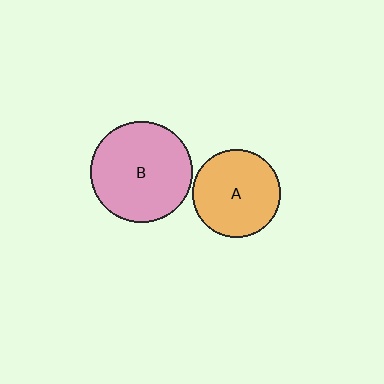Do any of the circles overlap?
No, none of the circles overlap.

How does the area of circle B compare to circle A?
Approximately 1.3 times.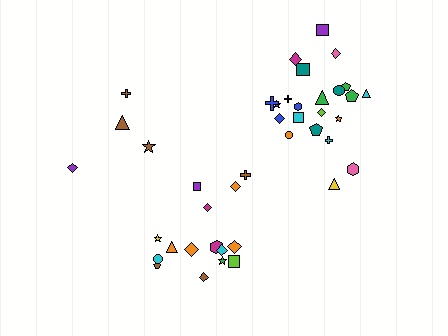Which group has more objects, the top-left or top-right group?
The top-right group.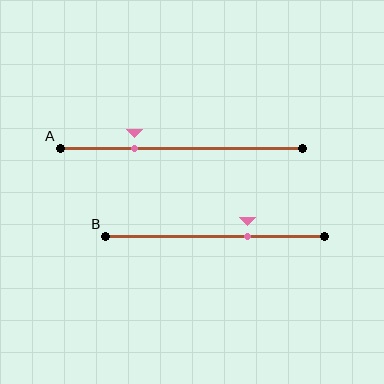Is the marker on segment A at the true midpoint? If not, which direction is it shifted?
No, the marker on segment A is shifted to the left by about 19% of the segment length.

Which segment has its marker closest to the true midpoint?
Segment B has its marker closest to the true midpoint.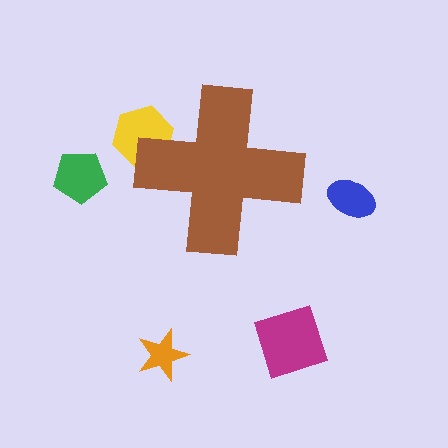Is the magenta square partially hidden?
No, the magenta square is fully visible.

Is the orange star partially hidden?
No, the orange star is fully visible.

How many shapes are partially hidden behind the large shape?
1 shape is partially hidden.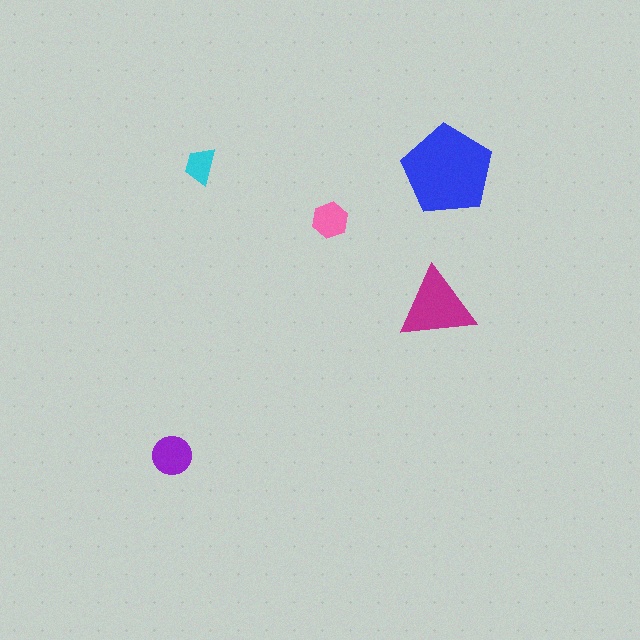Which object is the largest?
The blue pentagon.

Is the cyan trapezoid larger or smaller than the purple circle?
Smaller.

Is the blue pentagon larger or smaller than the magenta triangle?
Larger.